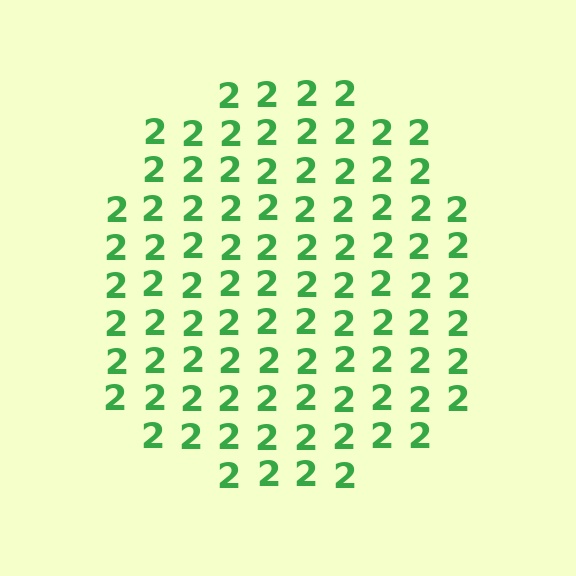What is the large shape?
The large shape is a circle.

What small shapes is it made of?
It is made of small digit 2's.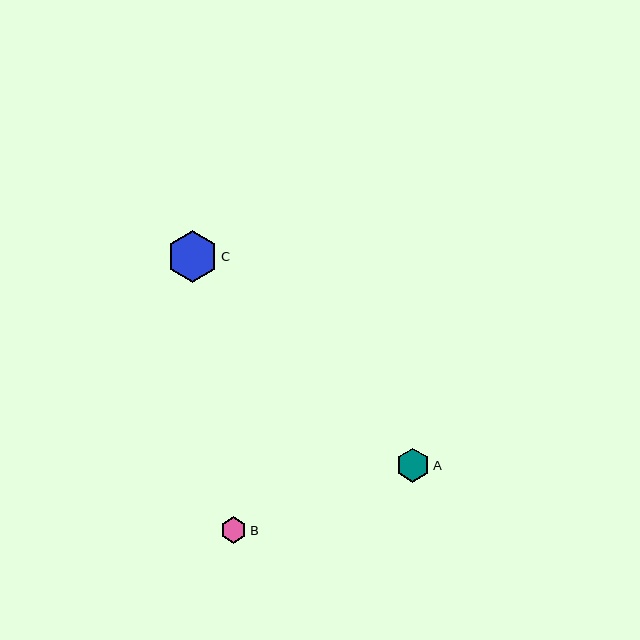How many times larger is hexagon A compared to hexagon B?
Hexagon A is approximately 1.3 times the size of hexagon B.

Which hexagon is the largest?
Hexagon C is the largest with a size of approximately 51 pixels.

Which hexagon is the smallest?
Hexagon B is the smallest with a size of approximately 26 pixels.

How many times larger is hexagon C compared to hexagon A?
Hexagon C is approximately 1.5 times the size of hexagon A.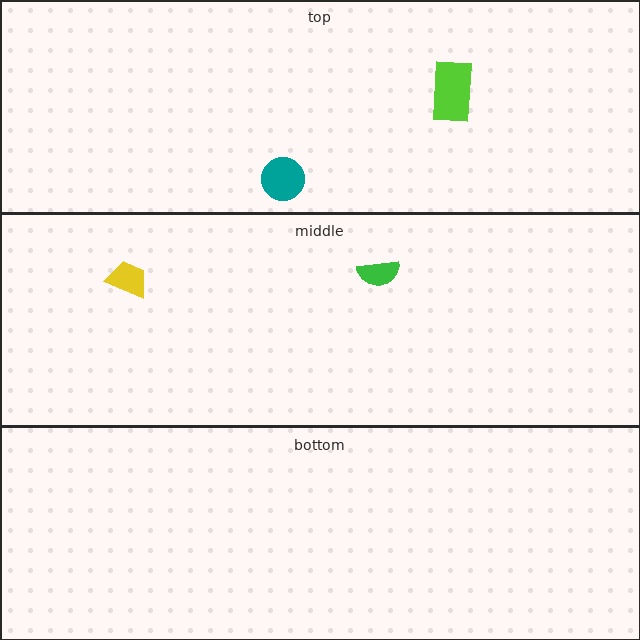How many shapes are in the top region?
2.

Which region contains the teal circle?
The top region.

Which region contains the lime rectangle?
The top region.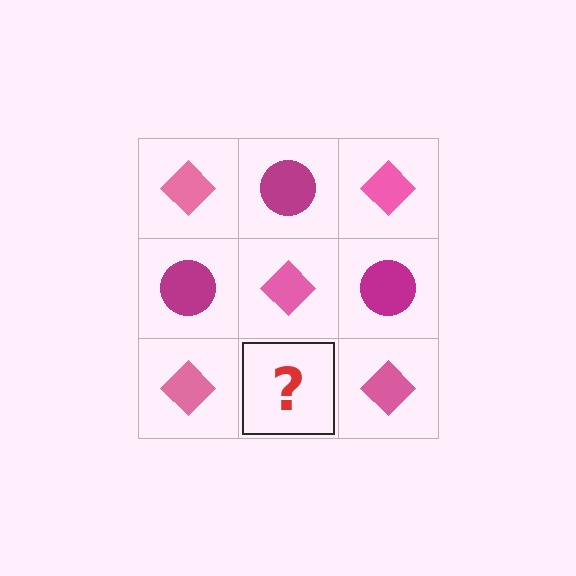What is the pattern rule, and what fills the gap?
The rule is that it alternates pink diamond and magenta circle in a checkerboard pattern. The gap should be filled with a magenta circle.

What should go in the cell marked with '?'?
The missing cell should contain a magenta circle.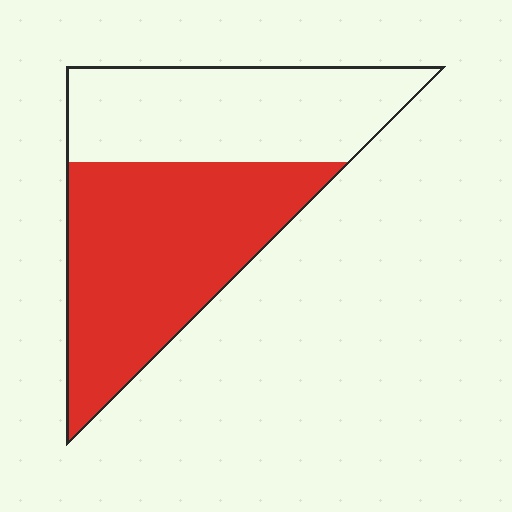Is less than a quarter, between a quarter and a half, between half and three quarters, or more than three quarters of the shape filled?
Between half and three quarters.